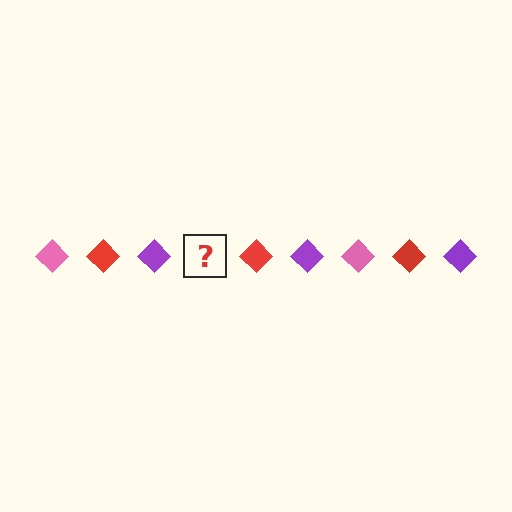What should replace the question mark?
The question mark should be replaced with a pink diamond.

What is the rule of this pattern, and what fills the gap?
The rule is that the pattern cycles through pink, red, purple diamonds. The gap should be filled with a pink diamond.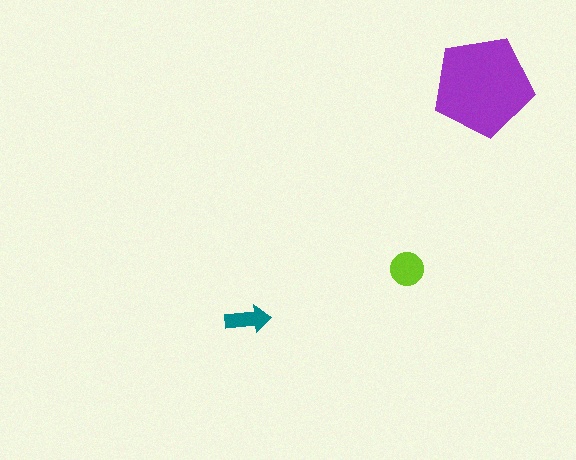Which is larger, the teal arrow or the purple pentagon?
The purple pentagon.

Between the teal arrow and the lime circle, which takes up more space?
The lime circle.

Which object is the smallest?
The teal arrow.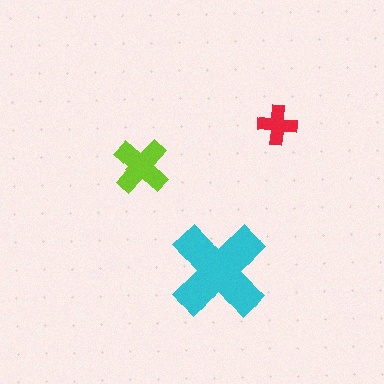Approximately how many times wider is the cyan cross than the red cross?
About 2.5 times wider.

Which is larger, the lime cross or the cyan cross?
The cyan one.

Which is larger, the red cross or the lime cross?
The lime one.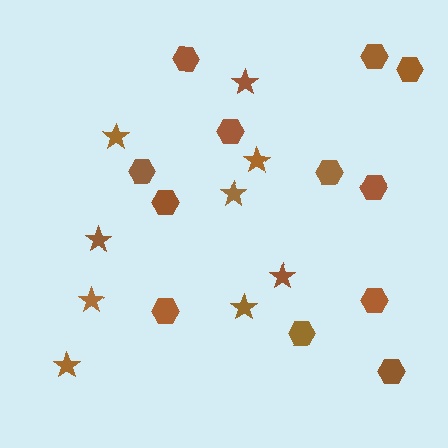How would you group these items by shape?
There are 2 groups: one group of stars (9) and one group of hexagons (12).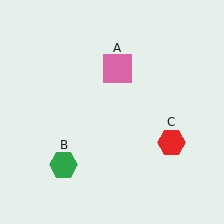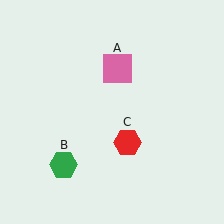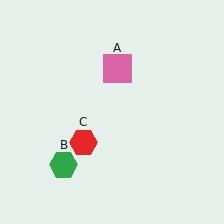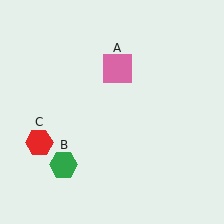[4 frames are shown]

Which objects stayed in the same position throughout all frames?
Pink square (object A) and green hexagon (object B) remained stationary.